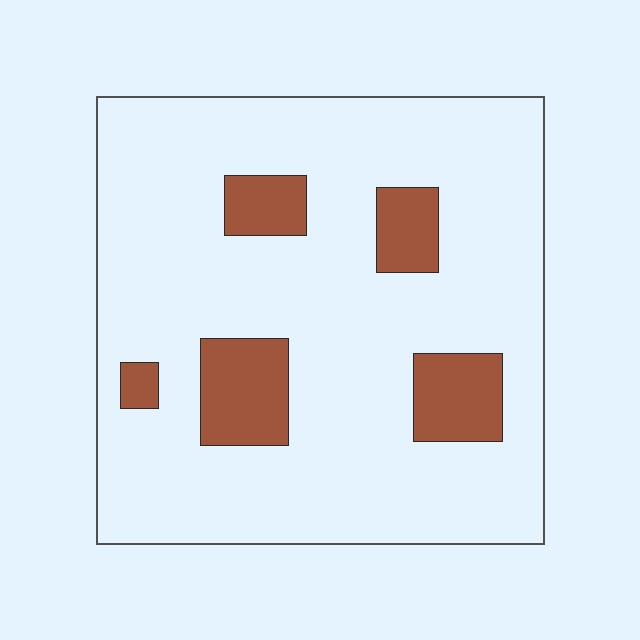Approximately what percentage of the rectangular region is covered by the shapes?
Approximately 15%.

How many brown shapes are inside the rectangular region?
5.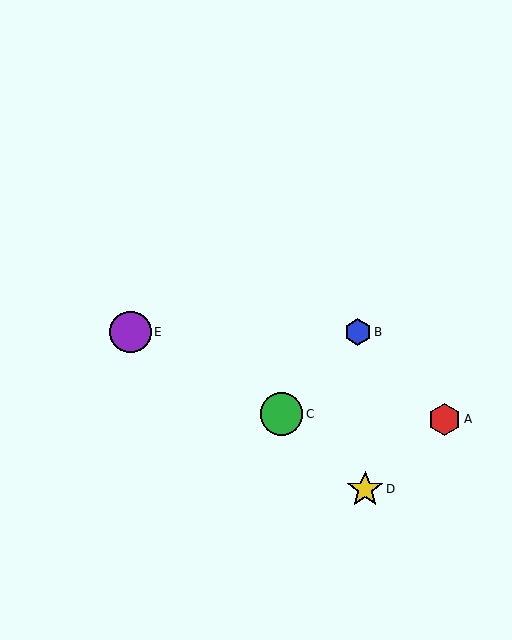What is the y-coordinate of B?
Object B is at y≈332.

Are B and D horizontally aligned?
No, B is at y≈332 and D is at y≈489.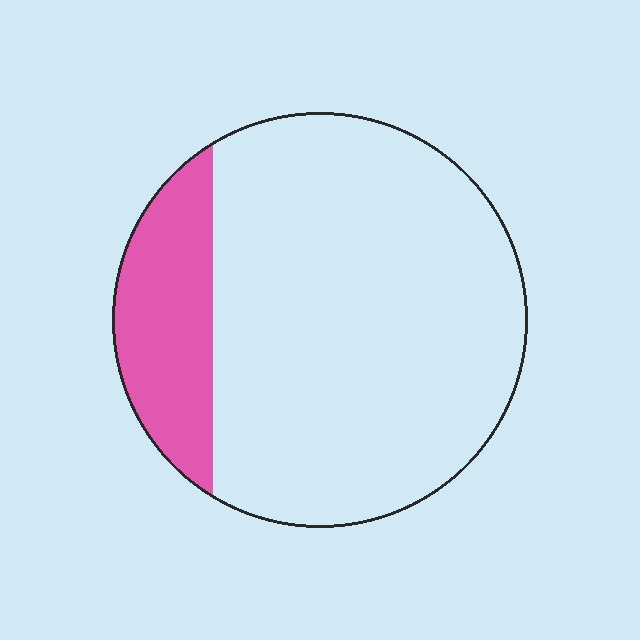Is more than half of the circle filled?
No.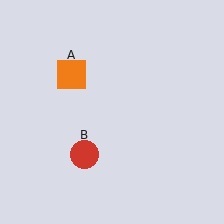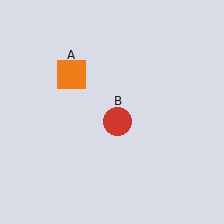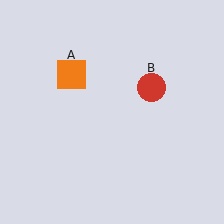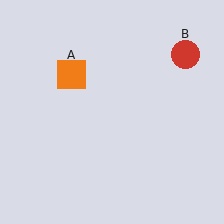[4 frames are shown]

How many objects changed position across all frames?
1 object changed position: red circle (object B).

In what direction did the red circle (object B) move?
The red circle (object B) moved up and to the right.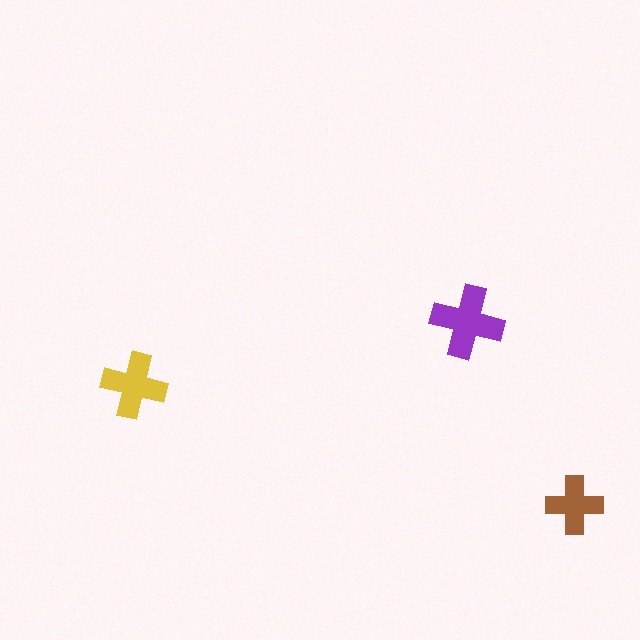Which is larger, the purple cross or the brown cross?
The purple one.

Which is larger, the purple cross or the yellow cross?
The purple one.